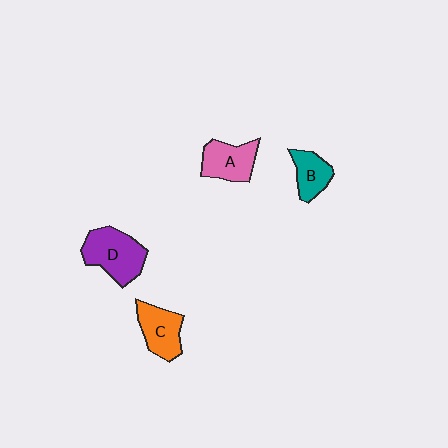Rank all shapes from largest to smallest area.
From largest to smallest: D (purple), A (pink), C (orange), B (teal).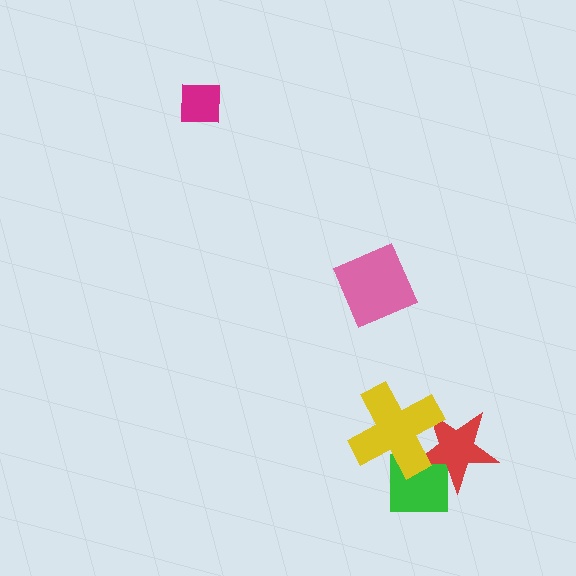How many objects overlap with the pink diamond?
0 objects overlap with the pink diamond.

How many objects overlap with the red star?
2 objects overlap with the red star.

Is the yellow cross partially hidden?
No, no other shape covers it.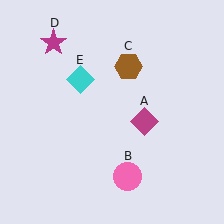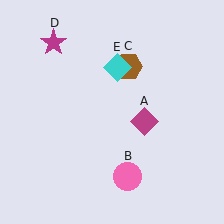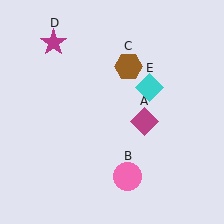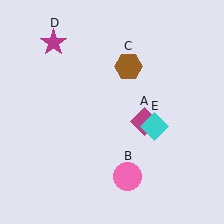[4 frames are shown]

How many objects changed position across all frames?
1 object changed position: cyan diamond (object E).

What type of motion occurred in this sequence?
The cyan diamond (object E) rotated clockwise around the center of the scene.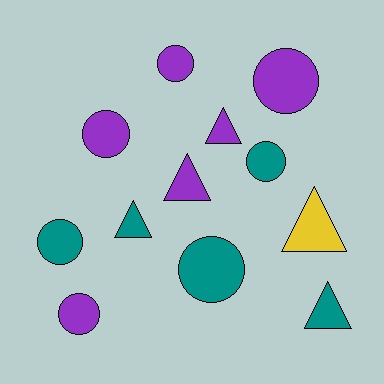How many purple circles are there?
There are 4 purple circles.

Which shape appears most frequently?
Circle, with 7 objects.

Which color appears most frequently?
Purple, with 6 objects.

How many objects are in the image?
There are 12 objects.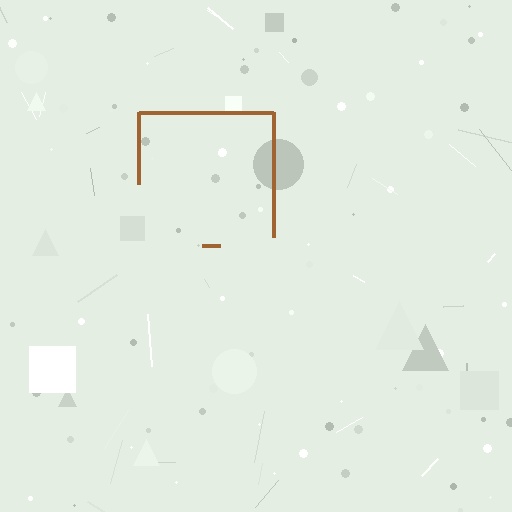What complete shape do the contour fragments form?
The contour fragments form a square.